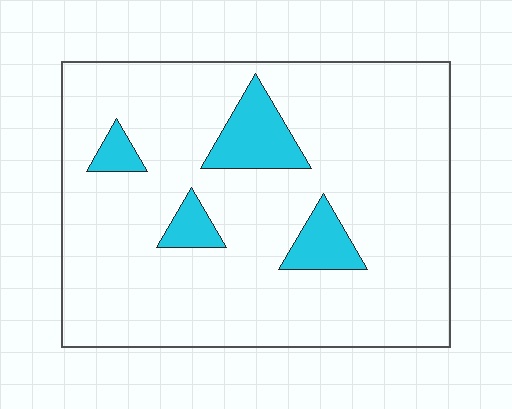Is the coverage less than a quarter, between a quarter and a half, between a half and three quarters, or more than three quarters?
Less than a quarter.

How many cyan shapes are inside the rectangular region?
4.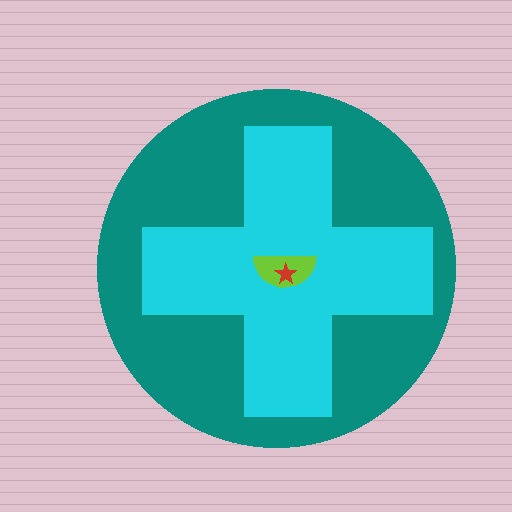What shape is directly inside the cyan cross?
The lime semicircle.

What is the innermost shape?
The red star.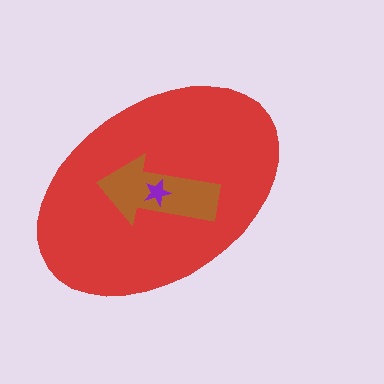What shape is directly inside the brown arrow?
The purple star.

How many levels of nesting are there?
3.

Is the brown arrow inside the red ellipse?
Yes.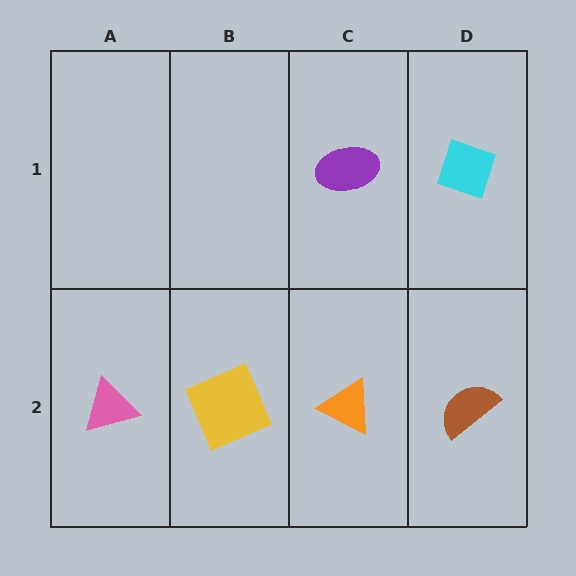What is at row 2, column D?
A brown semicircle.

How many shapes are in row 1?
2 shapes.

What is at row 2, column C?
An orange triangle.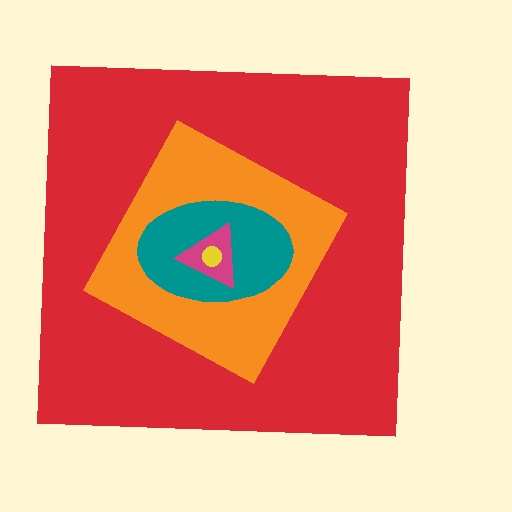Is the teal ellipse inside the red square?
Yes.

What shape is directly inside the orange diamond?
The teal ellipse.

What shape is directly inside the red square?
The orange diamond.